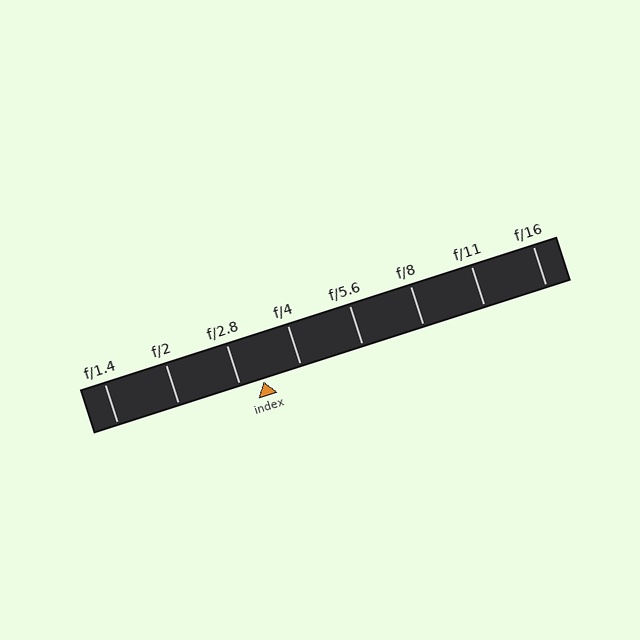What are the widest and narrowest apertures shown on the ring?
The widest aperture shown is f/1.4 and the narrowest is f/16.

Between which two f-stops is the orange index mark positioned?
The index mark is between f/2.8 and f/4.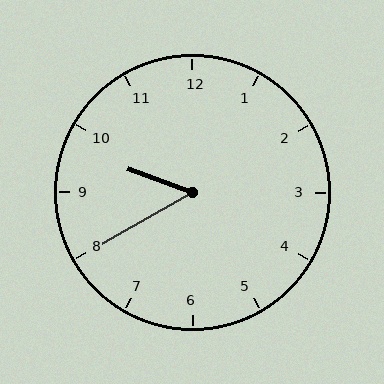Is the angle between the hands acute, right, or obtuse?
It is acute.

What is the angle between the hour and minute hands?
Approximately 50 degrees.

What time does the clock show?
9:40.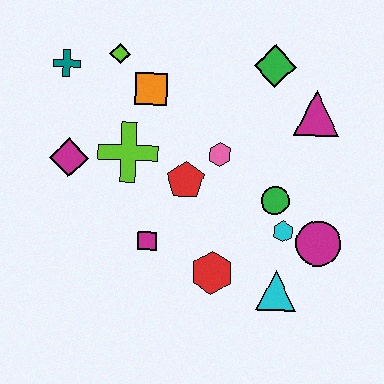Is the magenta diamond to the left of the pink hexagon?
Yes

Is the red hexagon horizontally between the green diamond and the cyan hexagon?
No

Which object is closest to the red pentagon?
The pink hexagon is closest to the red pentagon.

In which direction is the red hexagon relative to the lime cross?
The red hexagon is below the lime cross.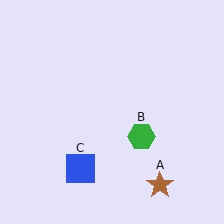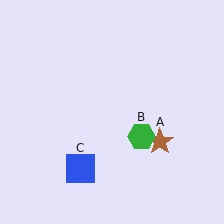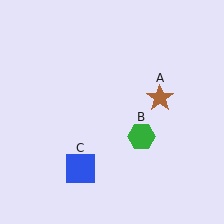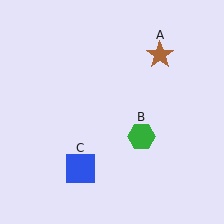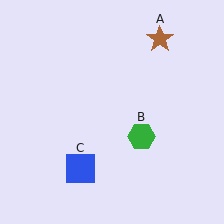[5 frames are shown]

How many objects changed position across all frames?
1 object changed position: brown star (object A).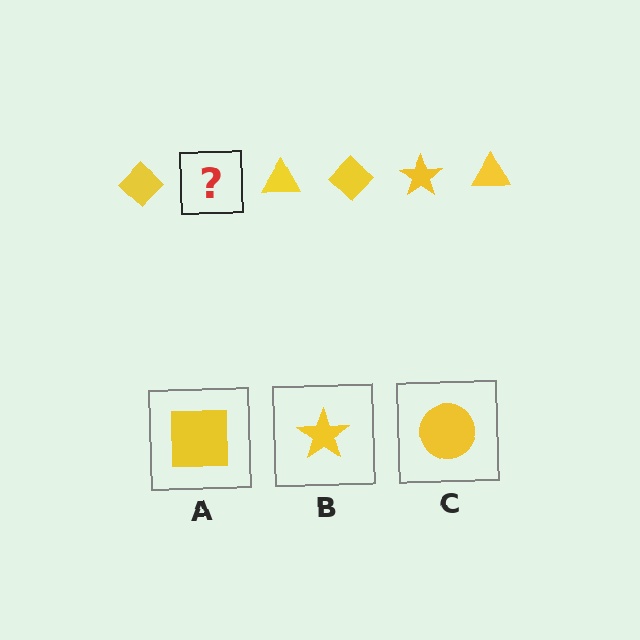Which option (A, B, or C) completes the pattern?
B.